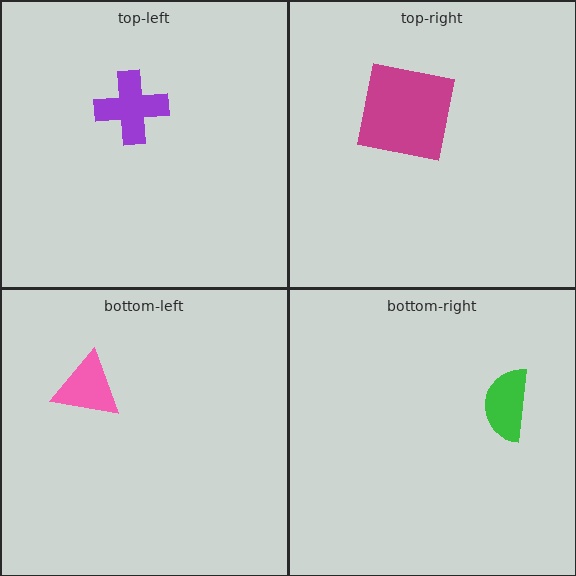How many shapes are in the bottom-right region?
1.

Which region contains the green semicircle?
The bottom-right region.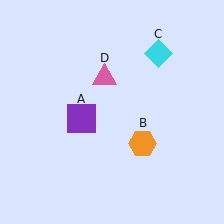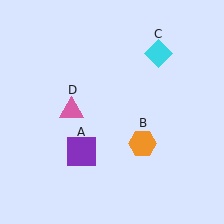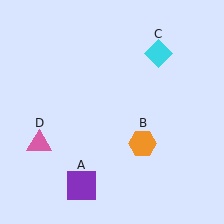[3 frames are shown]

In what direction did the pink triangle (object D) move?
The pink triangle (object D) moved down and to the left.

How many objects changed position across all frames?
2 objects changed position: purple square (object A), pink triangle (object D).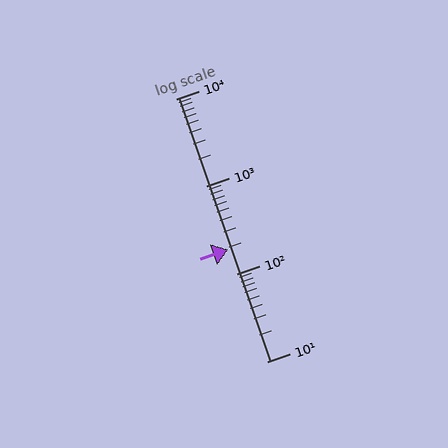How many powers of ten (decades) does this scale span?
The scale spans 3 decades, from 10 to 10000.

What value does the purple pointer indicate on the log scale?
The pointer indicates approximately 190.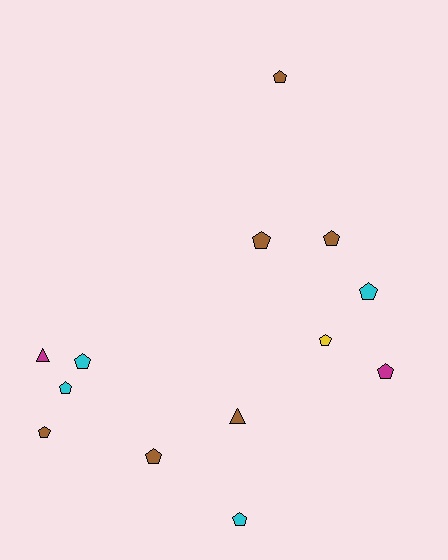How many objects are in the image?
There are 13 objects.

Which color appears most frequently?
Brown, with 6 objects.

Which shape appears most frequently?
Pentagon, with 11 objects.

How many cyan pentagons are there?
There are 4 cyan pentagons.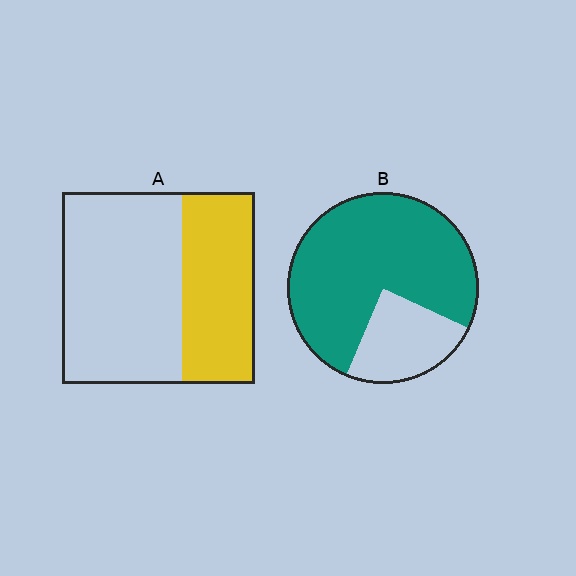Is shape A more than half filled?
No.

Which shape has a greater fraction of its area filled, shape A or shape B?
Shape B.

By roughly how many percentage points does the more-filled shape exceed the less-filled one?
By roughly 40 percentage points (B over A).